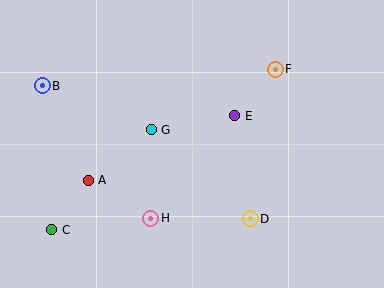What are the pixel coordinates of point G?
Point G is at (151, 130).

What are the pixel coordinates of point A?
Point A is at (88, 180).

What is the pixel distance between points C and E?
The distance between C and E is 216 pixels.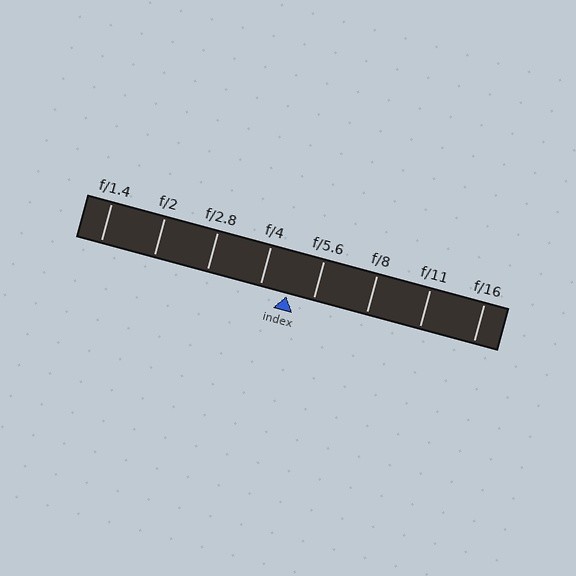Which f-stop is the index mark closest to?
The index mark is closest to f/5.6.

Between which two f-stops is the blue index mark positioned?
The index mark is between f/4 and f/5.6.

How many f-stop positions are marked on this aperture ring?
There are 8 f-stop positions marked.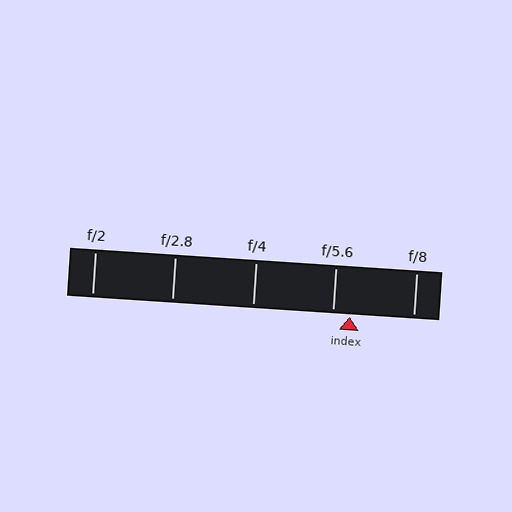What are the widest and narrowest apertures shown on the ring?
The widest aperture shown is f/2 and the narrowest is f/8.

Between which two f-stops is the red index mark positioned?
The index mark is between f/5.6 and f/8.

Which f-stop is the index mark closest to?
The index mark is closest to f/5.6.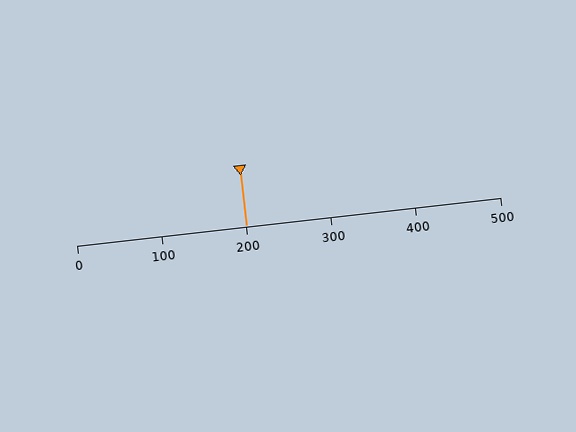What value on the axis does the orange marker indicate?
The marker indicates approximately 200.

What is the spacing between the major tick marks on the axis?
The major ticks are spaced 100 apart.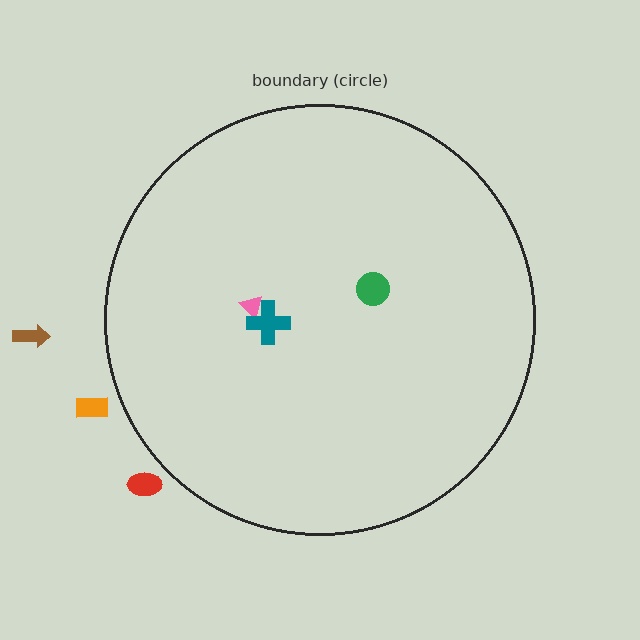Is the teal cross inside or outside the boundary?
Inside.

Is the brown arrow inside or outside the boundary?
Outside.